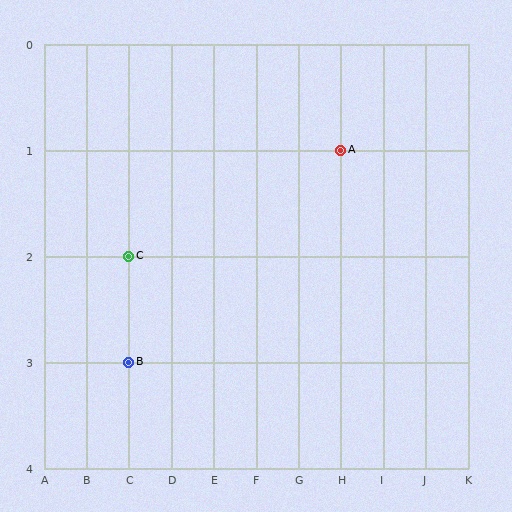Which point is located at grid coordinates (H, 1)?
Point A is at (H, 1).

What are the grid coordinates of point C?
Point C is at grid coordinates (C, 2).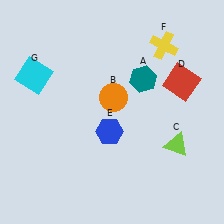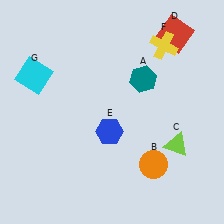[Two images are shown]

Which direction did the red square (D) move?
The red square (D) moved up.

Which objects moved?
The objects that moved are: the orange circle (B), the red square (D).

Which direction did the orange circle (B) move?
The orange circle (B) moved down.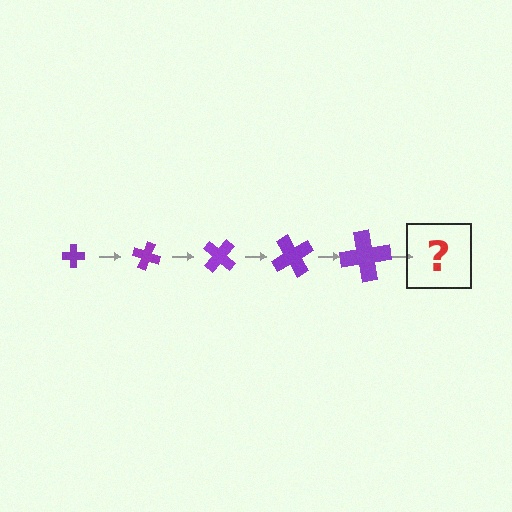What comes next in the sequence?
The next element should be a cross, larger than the previous one and rotated 100 degrees from the start.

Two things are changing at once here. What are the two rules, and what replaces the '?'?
The two rules are that the cross grows larger each step and it rotates 20 degrees each step. The '?' should be a cross, larger than the previous one and rotated 100 degrees from the start.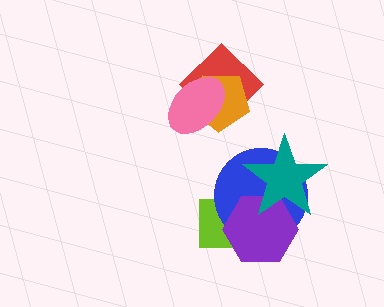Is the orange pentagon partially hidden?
Yes, it is partially covered by another shape.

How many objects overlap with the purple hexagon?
3 objects overlap with the purple hexagon.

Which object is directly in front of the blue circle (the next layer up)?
The purple hexagon is directly in front of the blue circle.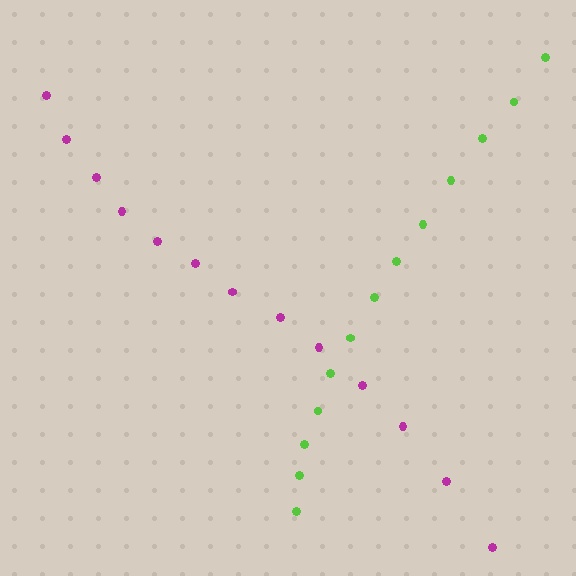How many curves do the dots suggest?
There are 2 distinct paths.